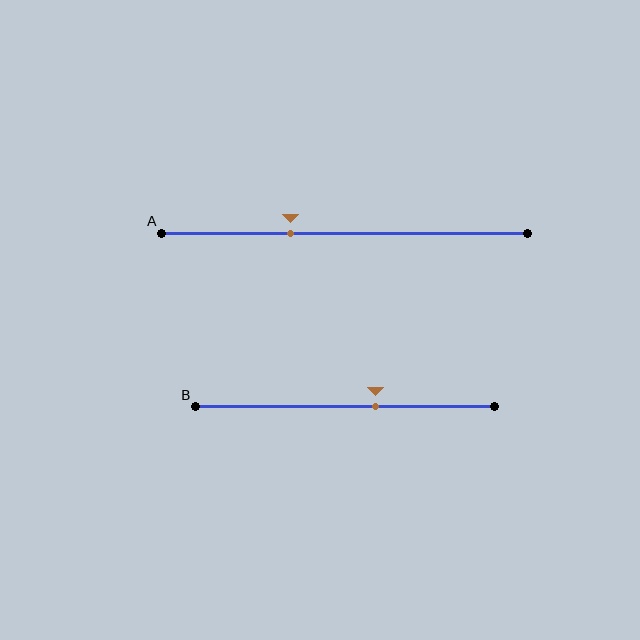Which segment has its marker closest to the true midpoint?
Segment B has its marker closest to the true midpoint.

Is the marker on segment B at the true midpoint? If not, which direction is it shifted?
No, the marker on segment B is shifted to the right by about 10% of the segment length.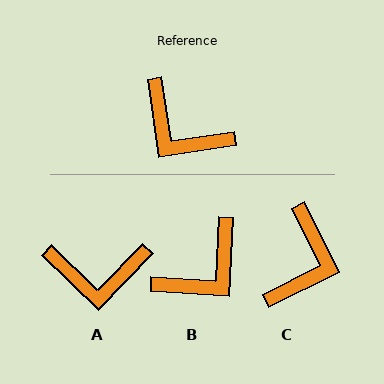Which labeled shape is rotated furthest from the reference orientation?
C, about 108 degrees away.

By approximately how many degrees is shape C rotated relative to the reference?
Approximately 108 degrees counter-clockwise.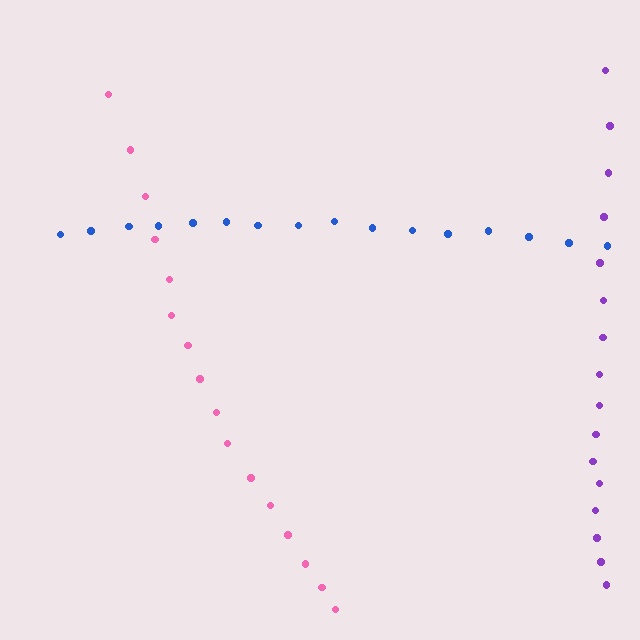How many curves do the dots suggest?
There are 3 distinct paths.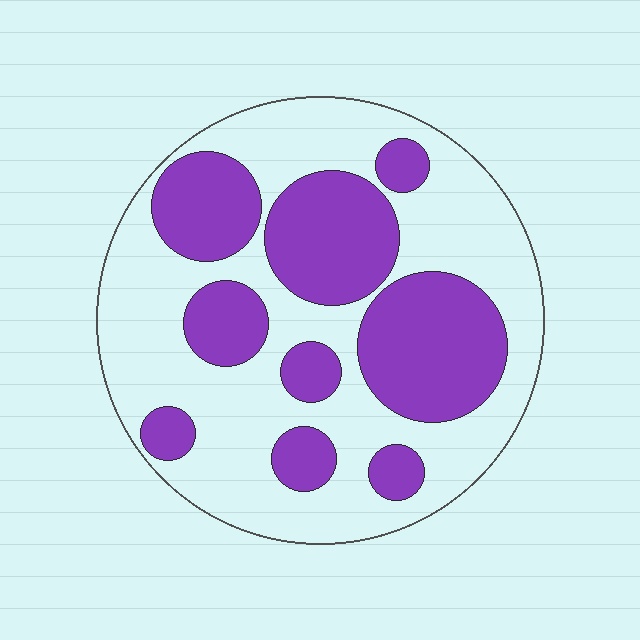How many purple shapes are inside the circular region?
9.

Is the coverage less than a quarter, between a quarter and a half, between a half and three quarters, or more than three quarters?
Between a quarter and a half.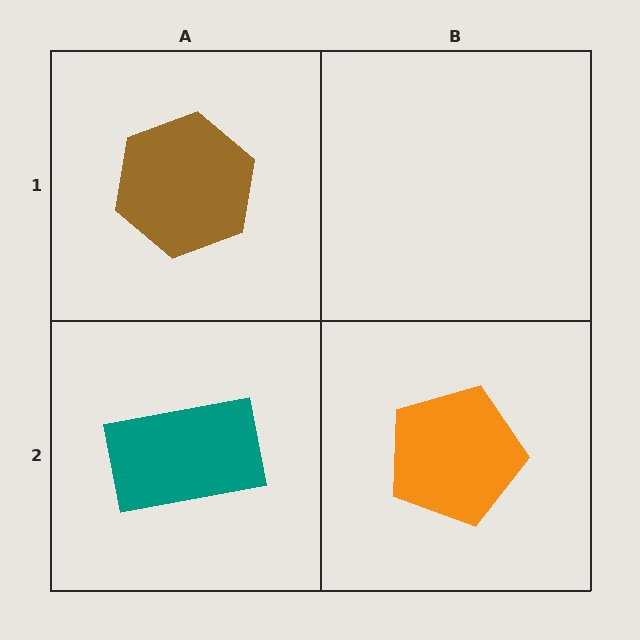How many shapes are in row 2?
2 shapes.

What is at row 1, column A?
A brown hexagon.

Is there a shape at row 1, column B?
No, that cell is empty.